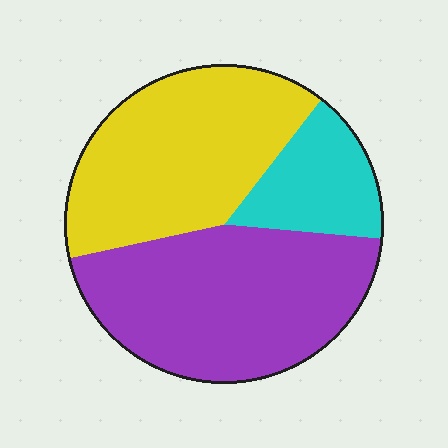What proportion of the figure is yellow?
Yellow covers about 40% of the figure.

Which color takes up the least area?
Cyan, at roughly 15%.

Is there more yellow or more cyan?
Yellow.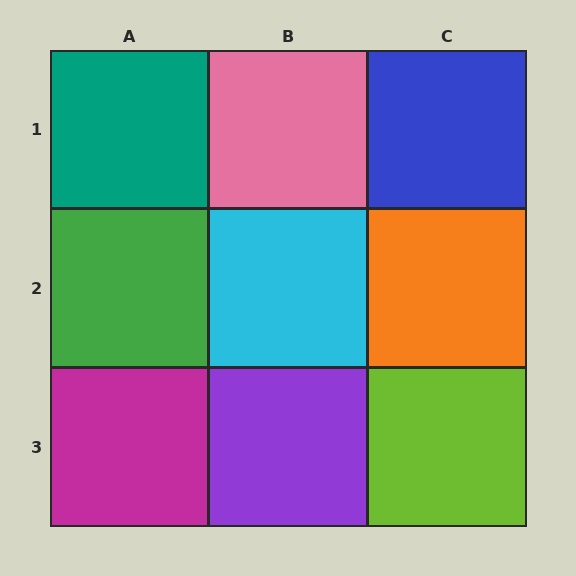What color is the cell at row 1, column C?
Blue.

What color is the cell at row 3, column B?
Purple.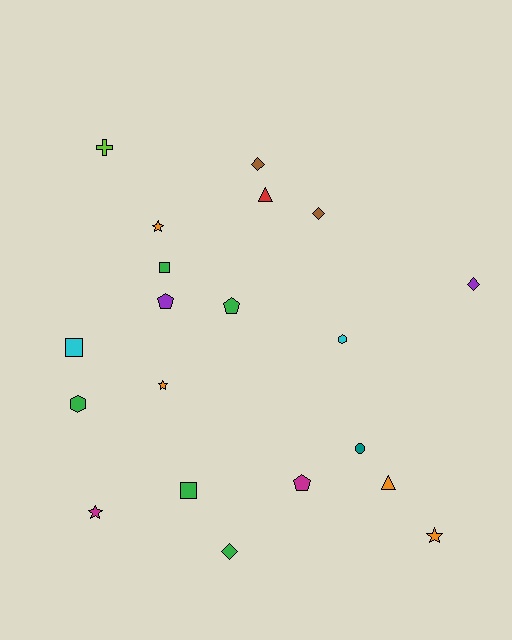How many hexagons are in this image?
There are 2 hexagons.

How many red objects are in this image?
There is 1 red object.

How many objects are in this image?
There are 20 objects.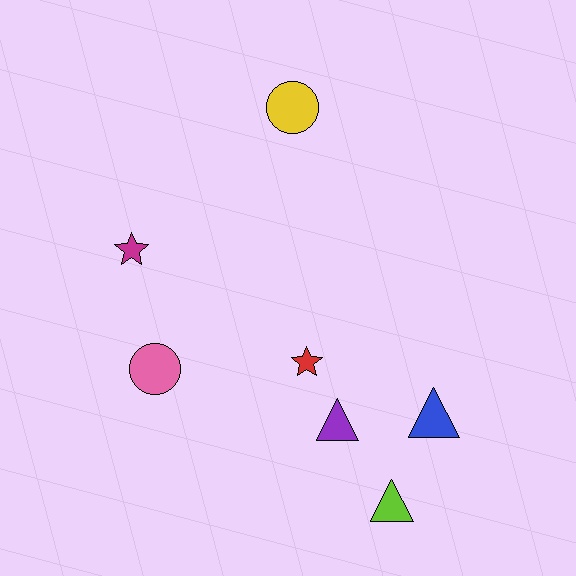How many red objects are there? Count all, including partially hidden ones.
There is 1 red object.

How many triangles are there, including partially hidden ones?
There are 3 triangles.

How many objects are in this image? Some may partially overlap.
There are 7 objects.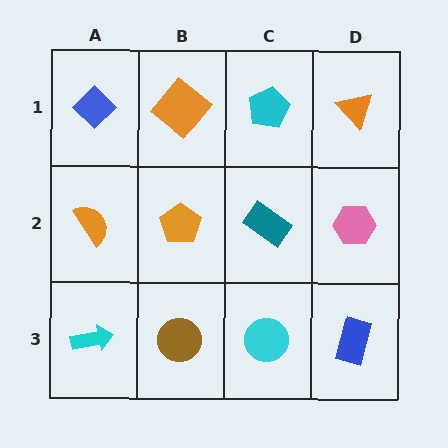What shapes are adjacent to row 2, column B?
An orange diamond (row 1, column B), a brown circle (row 3, column B), an orange semicircle (row 2, column A), a teal rectangle (row 2, column C).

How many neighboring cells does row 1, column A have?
2.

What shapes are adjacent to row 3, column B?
An orange pentagon (row 2, column B), a cyan arrow (row 3, column A), a cyan circle (row 3, column C).